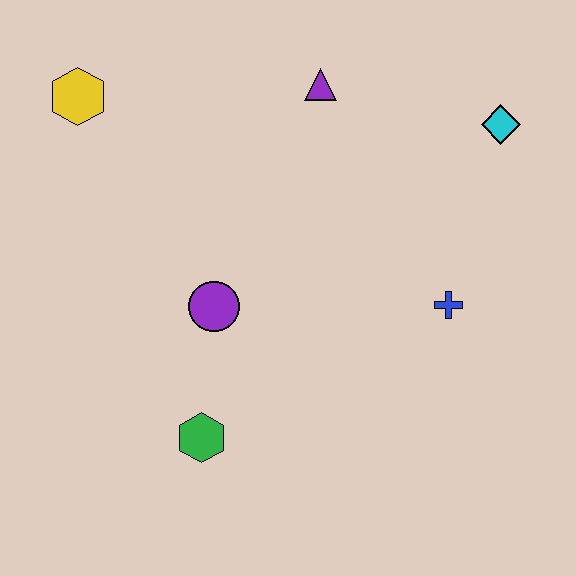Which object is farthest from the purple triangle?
The green hexagon is farthest from the purple triangle.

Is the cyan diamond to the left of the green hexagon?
No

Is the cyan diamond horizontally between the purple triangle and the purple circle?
No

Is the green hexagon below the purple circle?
Yes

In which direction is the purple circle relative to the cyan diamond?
The purple circle is to the left of the cyan diamond.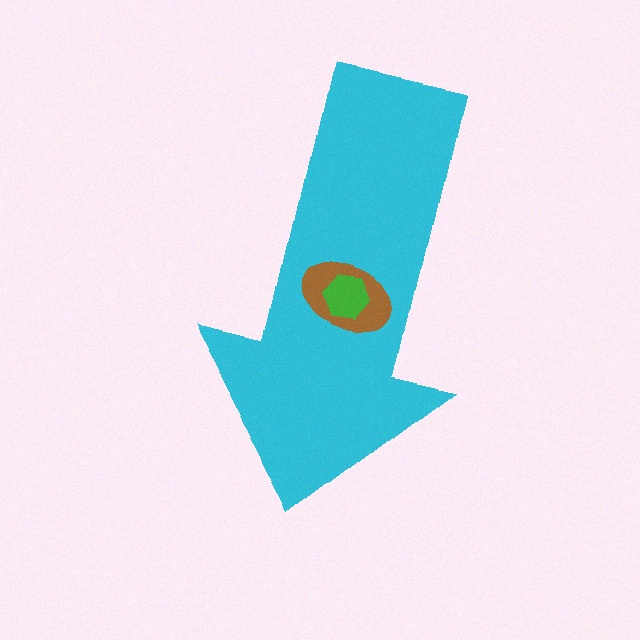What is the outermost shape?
The cyan arrow.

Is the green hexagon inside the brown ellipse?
Yes.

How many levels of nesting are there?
3.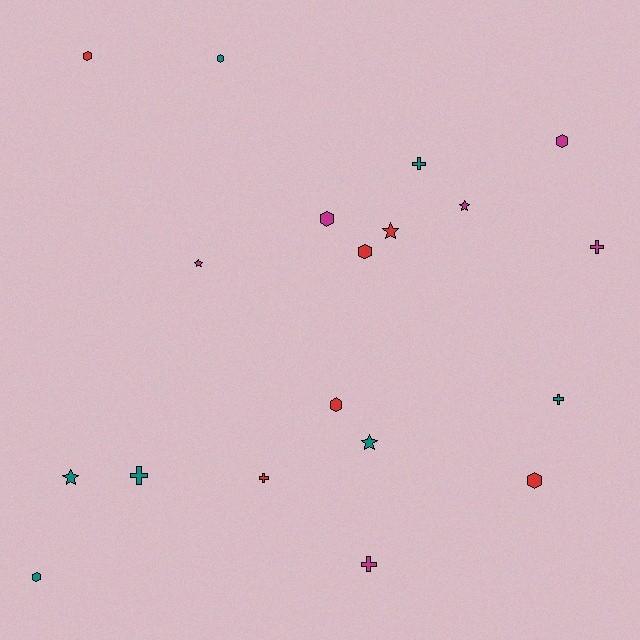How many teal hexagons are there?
There are 2 teal hexagons.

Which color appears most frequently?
Teal, with 7 objects.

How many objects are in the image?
There are 19 objects.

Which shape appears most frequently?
Hexagon, with 8 objects.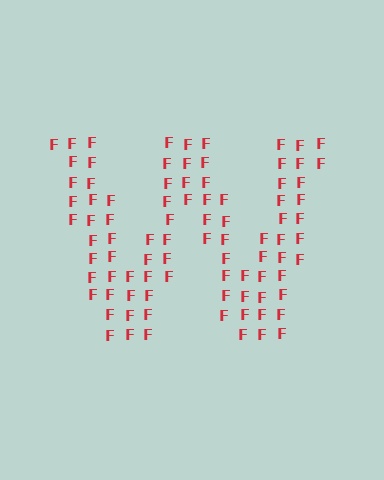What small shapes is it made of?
It is made of small letter F's.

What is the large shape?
The large shape is the letter W.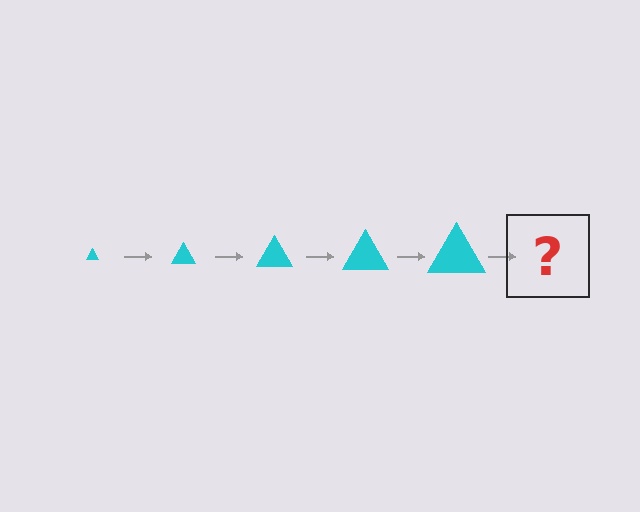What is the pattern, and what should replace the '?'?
The pattern is that the triangle gets progressively larger each step. The '?' should be a cyan triangle, larger than the previous one.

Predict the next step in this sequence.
The next step is a cyan triangle, larger than the previous one.